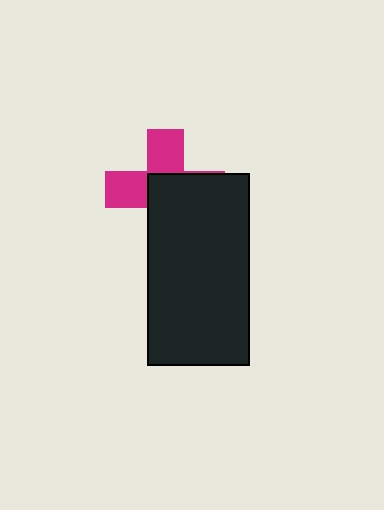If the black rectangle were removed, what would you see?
You would see the complete magenta cross.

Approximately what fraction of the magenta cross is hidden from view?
Roughly 57% of the magenta cross is hidden behind the black rectangle.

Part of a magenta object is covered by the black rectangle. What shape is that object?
It is a cross.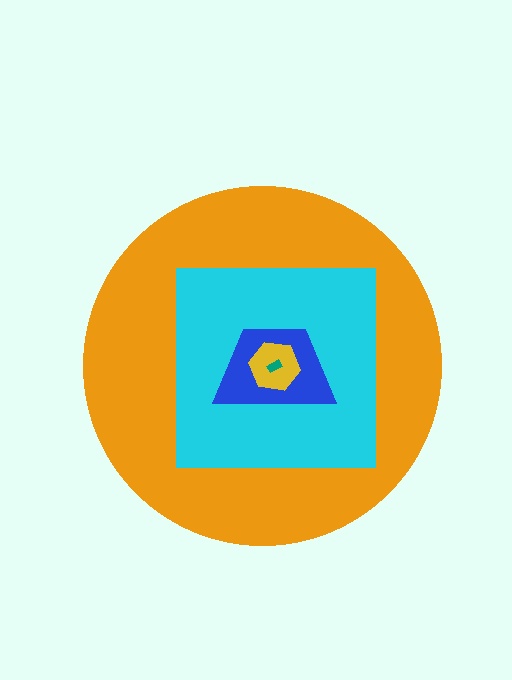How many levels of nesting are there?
5.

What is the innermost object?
The teal rectangle.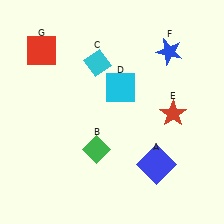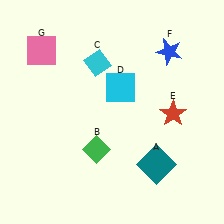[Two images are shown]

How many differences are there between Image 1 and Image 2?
There are 2 differences between the two images.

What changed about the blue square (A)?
In Image 1, A is blue. In Image 2, it changed to teal.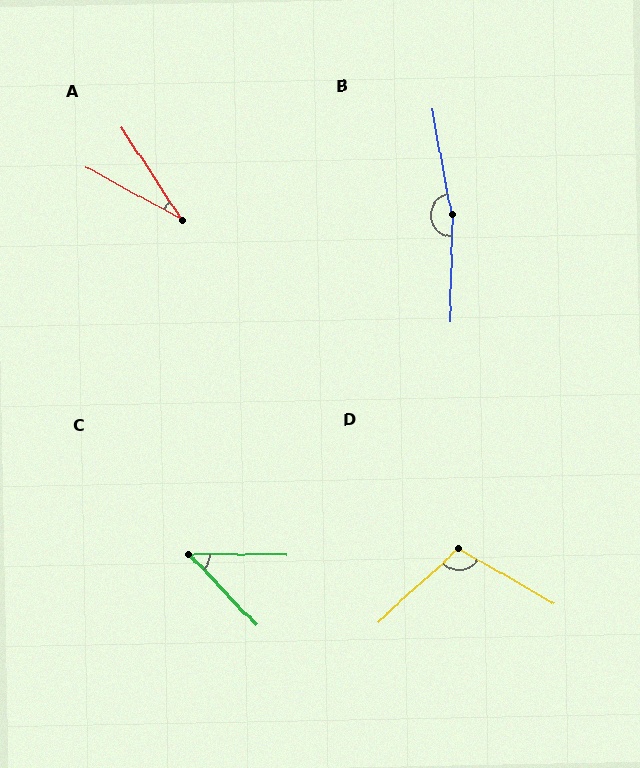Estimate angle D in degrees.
Approximately 108 degrees.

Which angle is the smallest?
A, at approximately 28 degrees.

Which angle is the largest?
B, at approximately 168 degrees.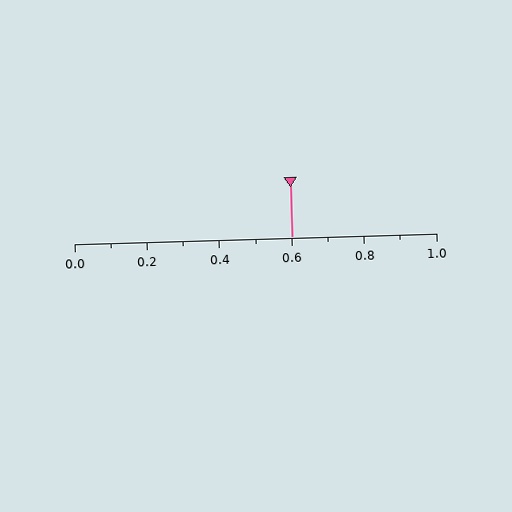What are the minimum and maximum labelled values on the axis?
The axis runs from 0.0 to 1.0.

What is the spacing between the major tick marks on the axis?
The major ticks are spaced 0.2 apart.